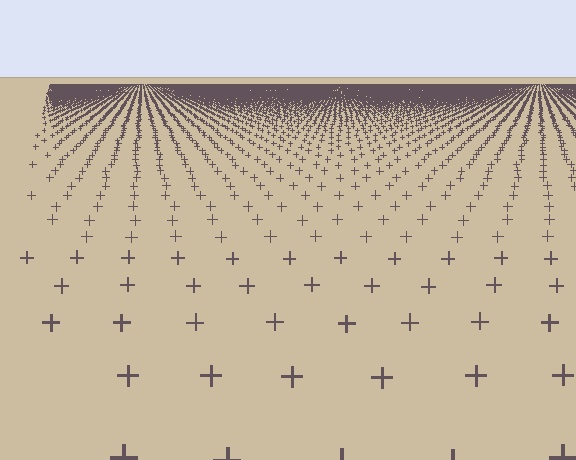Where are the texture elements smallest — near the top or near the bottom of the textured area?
Near the top.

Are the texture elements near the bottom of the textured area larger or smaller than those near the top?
Larger. Near the bottom, elements are closer to the viewer and appear at a bigger on-screen size.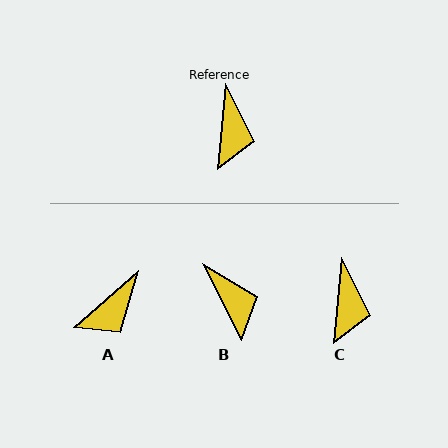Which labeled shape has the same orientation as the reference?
C.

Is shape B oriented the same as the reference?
No, it is off by about 32 degrees.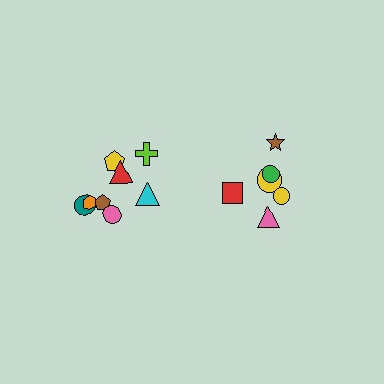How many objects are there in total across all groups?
There are 14 objects.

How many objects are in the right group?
There are 6 objects.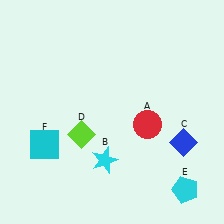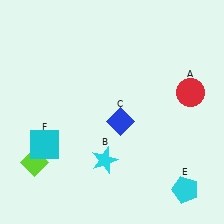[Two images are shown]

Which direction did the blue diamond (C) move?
The blue diamond (C) moved left.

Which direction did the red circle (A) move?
The red circle (A) moved right.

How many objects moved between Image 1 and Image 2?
3 objects moved between the two images.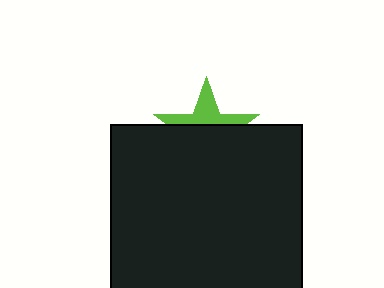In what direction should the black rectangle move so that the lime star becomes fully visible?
The black rectangle should move down. That is the shortest direction to clear the overlap and leave the lime star fully visible.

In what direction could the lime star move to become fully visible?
The lime star could move up. That would shift it out from behind the black rectangle entirely.